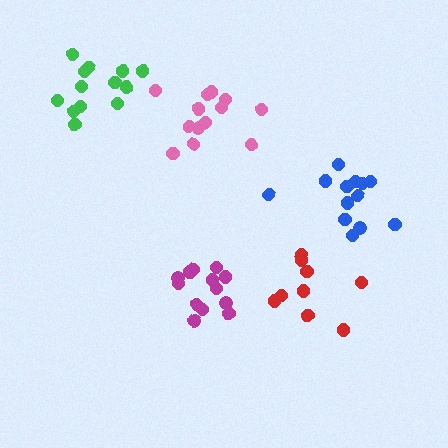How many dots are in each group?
Group 1: 13 dots, Group 2: 9 dots, Group 3: 13 dots, Group 4: 13 dots, Group 5: 13 dots (61 total).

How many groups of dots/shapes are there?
There are 5 groups.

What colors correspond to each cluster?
The clusters are colored: magenta, red, green, blue, pink.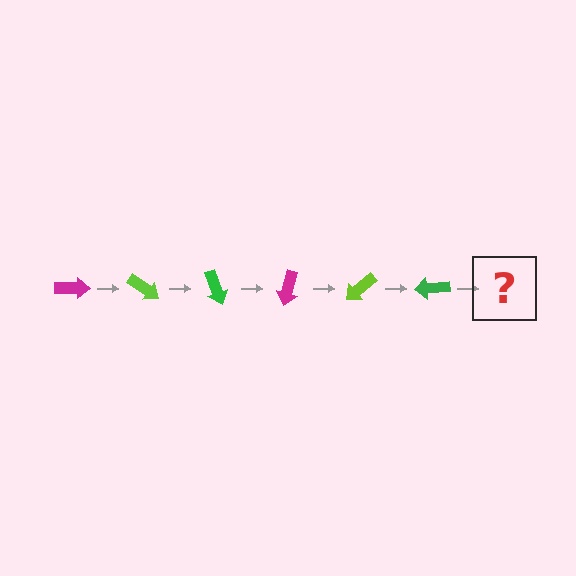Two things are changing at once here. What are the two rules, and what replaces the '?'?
The two rules are that it rotates 35 degrees each step and the color cycles through magenta, lime, and green. The '?' should be a magenta arrow, rotated 210 degrees from the start.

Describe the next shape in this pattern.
It should be a magenta arrow, rotated 210 degrees from the start.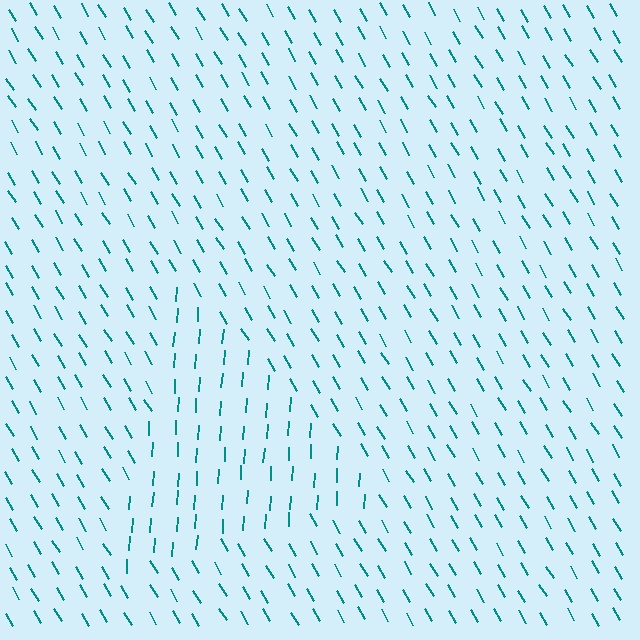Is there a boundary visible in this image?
Yes, there is a texture boundary formed by a change in line orientation.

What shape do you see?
I see a triangle.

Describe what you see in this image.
The image is filled with small teal line segments. A triangle region in the image has lines oriented differently from the surrounding lines, creating a visible texture boundary.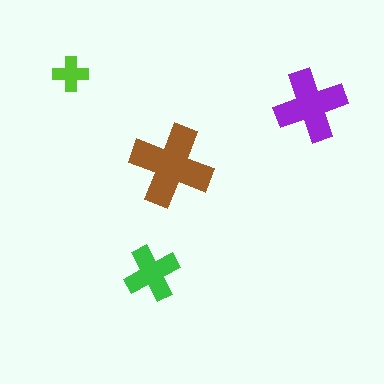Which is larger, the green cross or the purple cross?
The purple one.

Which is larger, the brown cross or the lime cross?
The brown one.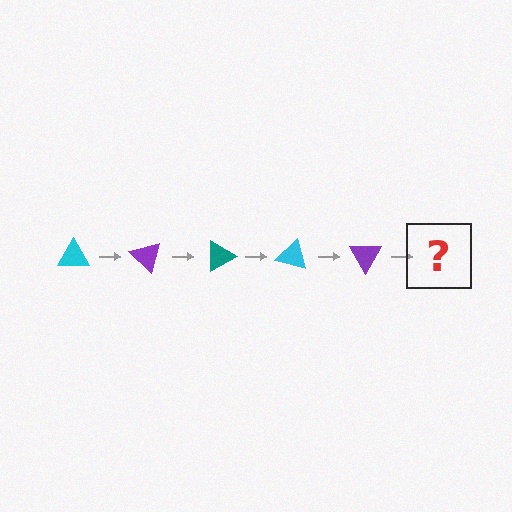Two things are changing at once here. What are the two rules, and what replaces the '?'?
The two rules are that it rotates 45 degrees each step and the color cycles through cyan, purple, and teal. The '?' should be a teal triangle, rotated 225 degrees from the start.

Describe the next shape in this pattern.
It should be a teal triangle, rotated 225 degrees from the start.